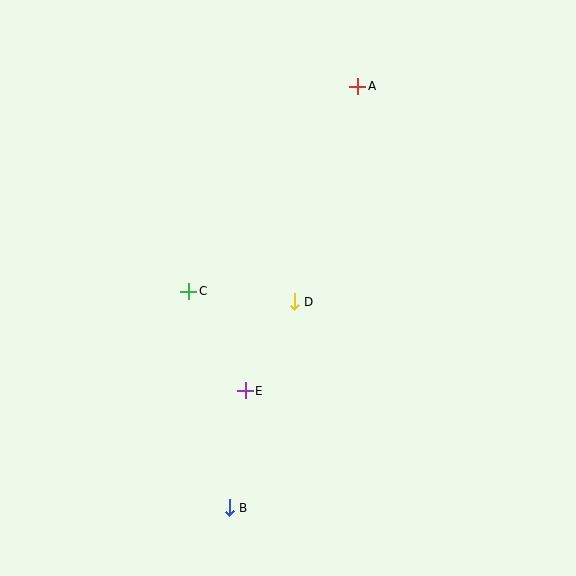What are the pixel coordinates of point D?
Point D is at (294, 302).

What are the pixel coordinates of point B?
Point B is at (229, 508).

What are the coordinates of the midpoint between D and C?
The midpoint between D and C is at (241, 297).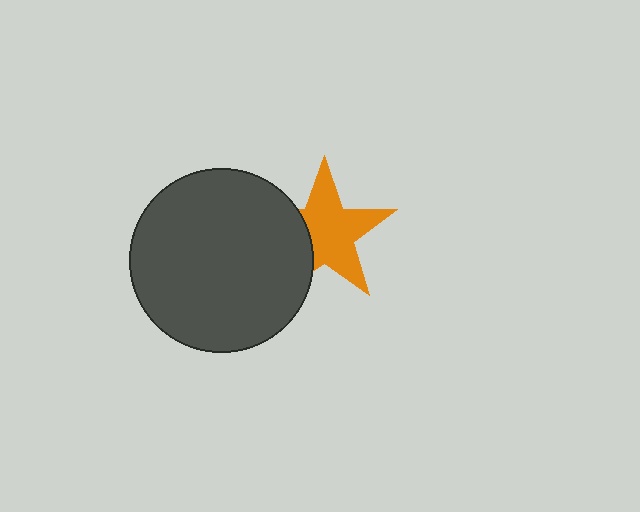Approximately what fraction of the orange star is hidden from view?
Roughly 31% of the orange star is hidden behind the dark gray circle.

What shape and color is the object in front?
The object in front is a dark gray circle.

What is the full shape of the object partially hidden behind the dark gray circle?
The partially hidden object is an orange star.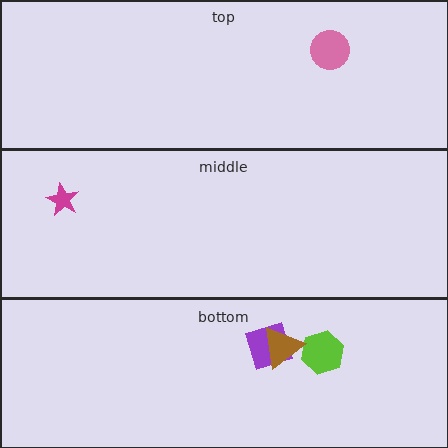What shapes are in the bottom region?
The purple square, the lime hexagon, the brown triangle.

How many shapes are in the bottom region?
3.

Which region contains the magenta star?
The middle region.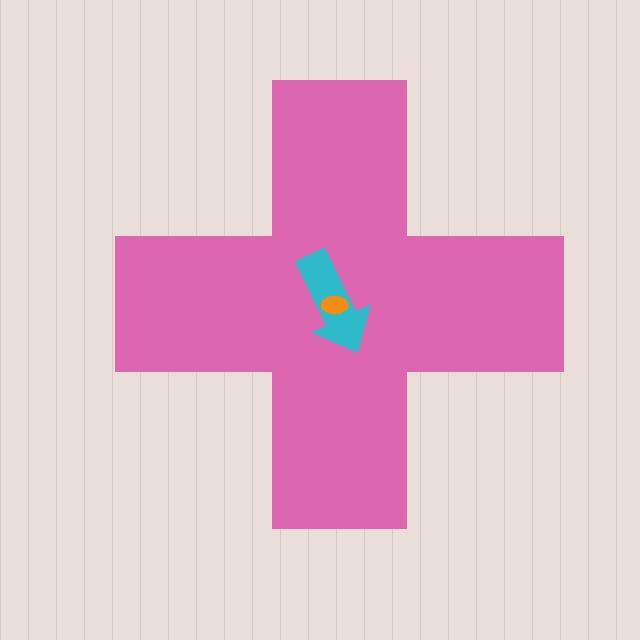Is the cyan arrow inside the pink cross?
Yes.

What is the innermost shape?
The orange ellipse.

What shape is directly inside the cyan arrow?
The orange ellipse.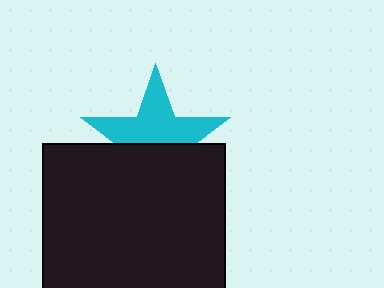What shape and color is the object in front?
The object in front is a black square.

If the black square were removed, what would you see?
You would see the complete cyan star.